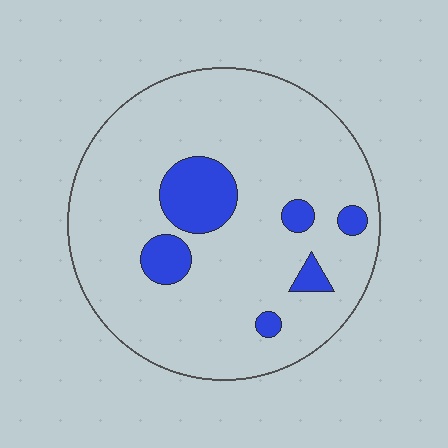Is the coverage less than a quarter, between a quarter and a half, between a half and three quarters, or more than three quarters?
Less than a quarter.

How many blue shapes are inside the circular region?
6.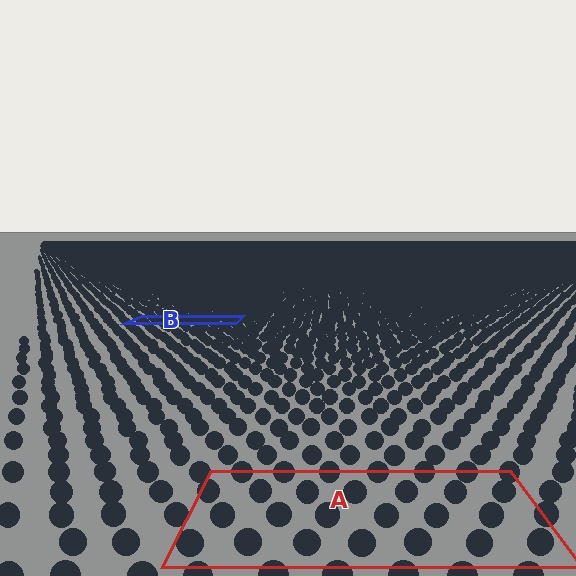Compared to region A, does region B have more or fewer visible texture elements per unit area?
Region B has more texture elements per unit area — they are packed more densely because it is farther away.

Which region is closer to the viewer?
Region A is closer. The texture elements there are larger and more spread out.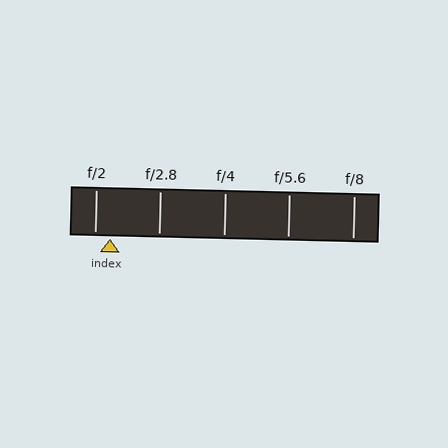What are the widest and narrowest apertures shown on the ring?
The widest aperture shown is f/2 and the narrowest is f/8.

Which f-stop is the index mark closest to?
The index mark is closest to f/2.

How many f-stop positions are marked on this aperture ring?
There are 5 f-stop positions marked.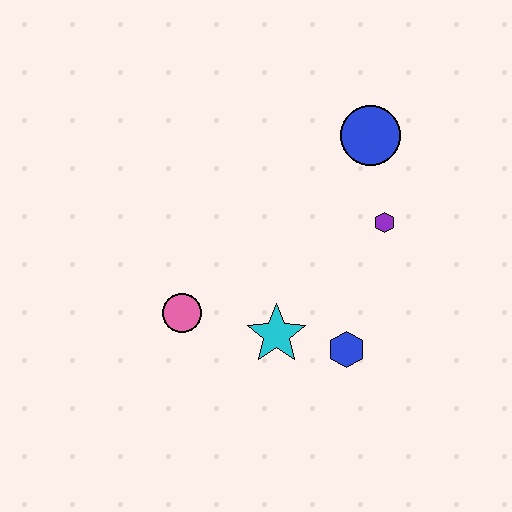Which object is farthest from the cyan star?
The blue circle is farthest from the cyan star.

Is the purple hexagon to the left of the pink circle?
No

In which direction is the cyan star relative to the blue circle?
The cyan star is below the blue circle.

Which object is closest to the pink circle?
The cyan star is closest to the pink circle.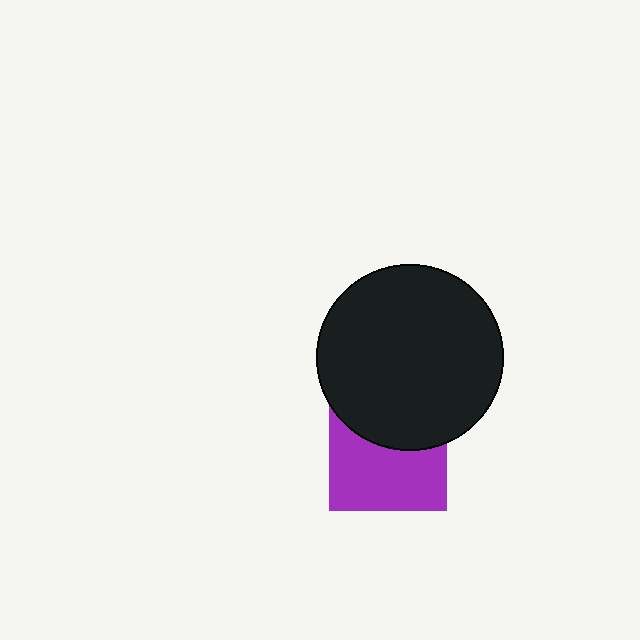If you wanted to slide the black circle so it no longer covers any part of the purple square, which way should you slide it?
Slide it up — that is the most direct way to separate the two shapes.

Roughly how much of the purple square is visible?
About half of it is visible (roughly 60%).